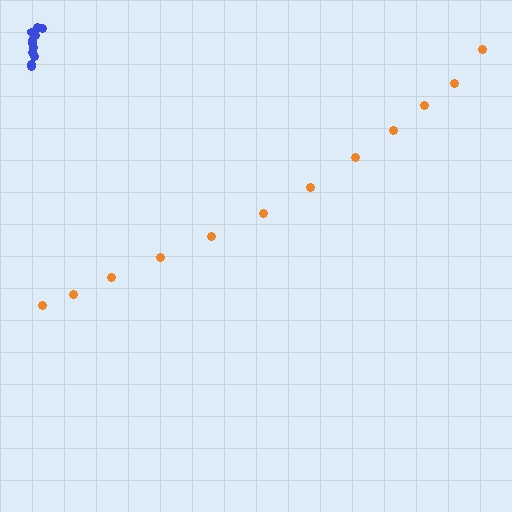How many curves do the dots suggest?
There are 2 distinct paths.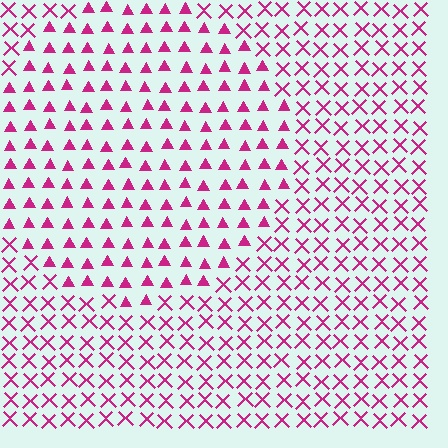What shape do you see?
I see a circle.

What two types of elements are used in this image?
The image uses triangles inside the circle region and X marks outside it.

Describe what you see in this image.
The image is filled with small magenta elements arranged in a uniform grid. A circle-shaped region contains triangles, while the surrounding area contains X marks. The boundary is defined purely by the change in element shape.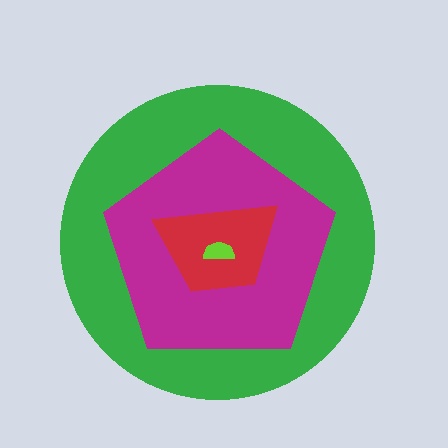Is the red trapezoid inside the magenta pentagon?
Yes.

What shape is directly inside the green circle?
The magenta pentagon.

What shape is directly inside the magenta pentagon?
The red trapezoid.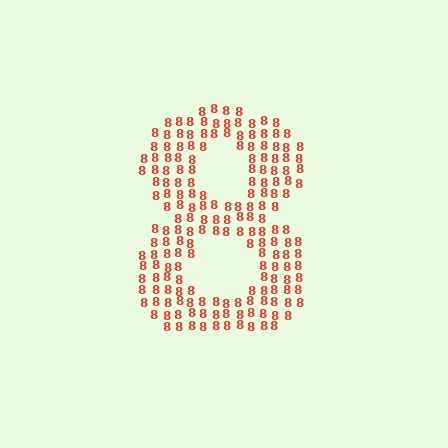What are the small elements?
The small elements are digit 8's.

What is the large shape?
The large shape is the digit 8.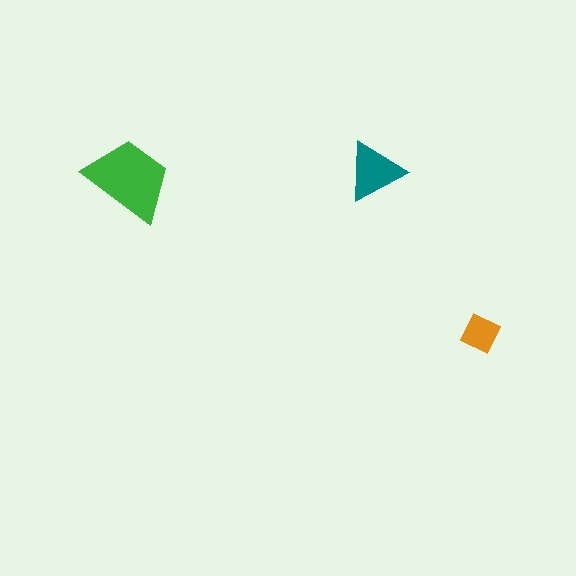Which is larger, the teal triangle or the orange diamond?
The teal triangle.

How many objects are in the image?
There are 3 objects in the image.